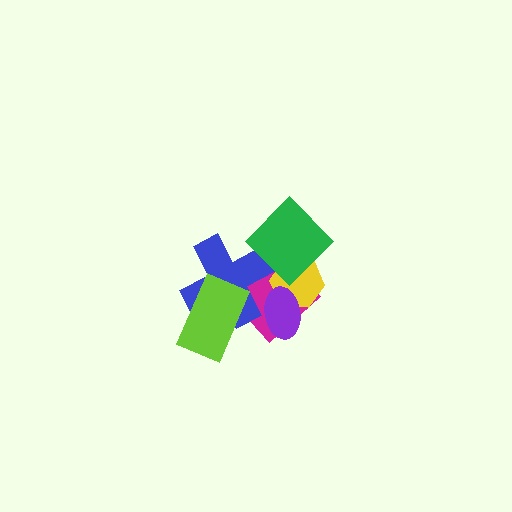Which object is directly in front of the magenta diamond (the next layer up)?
The yellow hexagon is directly in front of the magenta diamond.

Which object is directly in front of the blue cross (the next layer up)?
The purple ellipse is directly in front of the blue cross.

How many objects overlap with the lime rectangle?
2 objects overlap with the lime rectangle.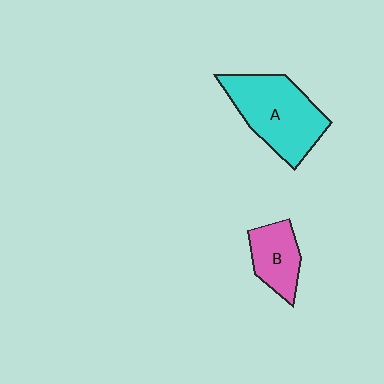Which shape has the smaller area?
Shape B (pink).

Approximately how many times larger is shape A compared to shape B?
Approximately 1.9 times.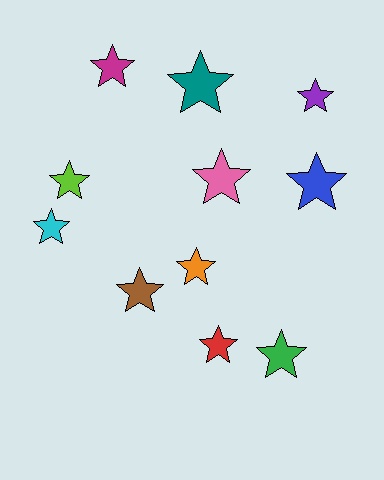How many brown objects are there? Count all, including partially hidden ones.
There is 1 brown object.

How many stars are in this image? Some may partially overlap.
There are 11 stars.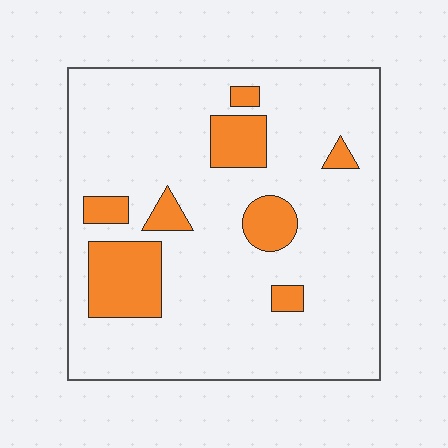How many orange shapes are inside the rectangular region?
8.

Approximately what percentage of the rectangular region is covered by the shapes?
Approximately 15%.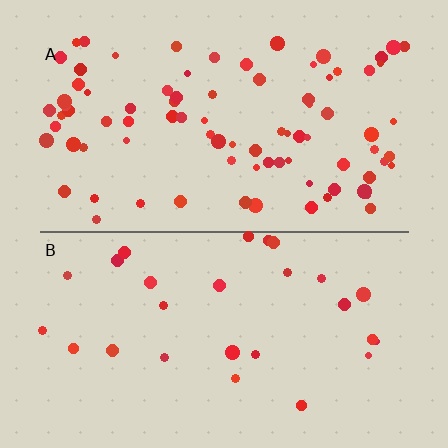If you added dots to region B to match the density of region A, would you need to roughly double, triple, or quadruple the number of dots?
Approximately triple.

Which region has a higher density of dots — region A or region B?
A (the top).